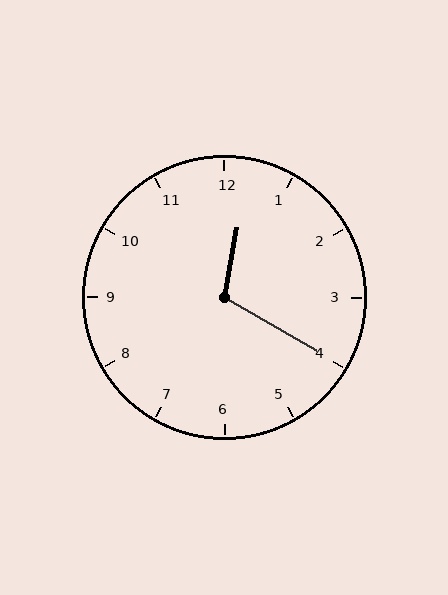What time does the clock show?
12:20.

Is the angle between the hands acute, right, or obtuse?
It is obtuse.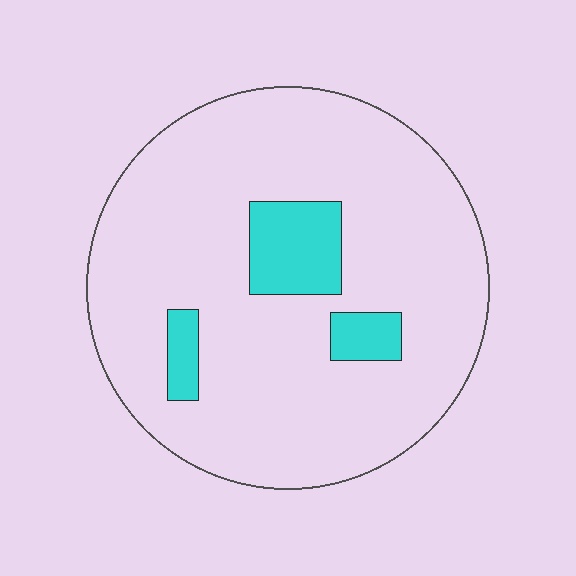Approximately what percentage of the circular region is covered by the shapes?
Approximately 10%.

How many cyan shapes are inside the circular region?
3.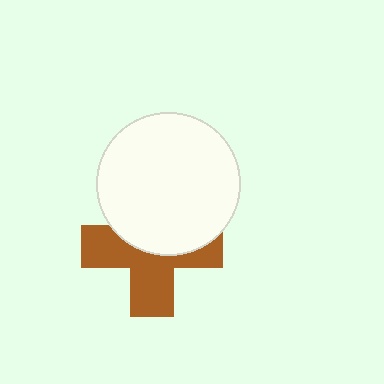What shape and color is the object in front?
The object in front is a white circle.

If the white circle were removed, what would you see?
You would see the complete brown cross.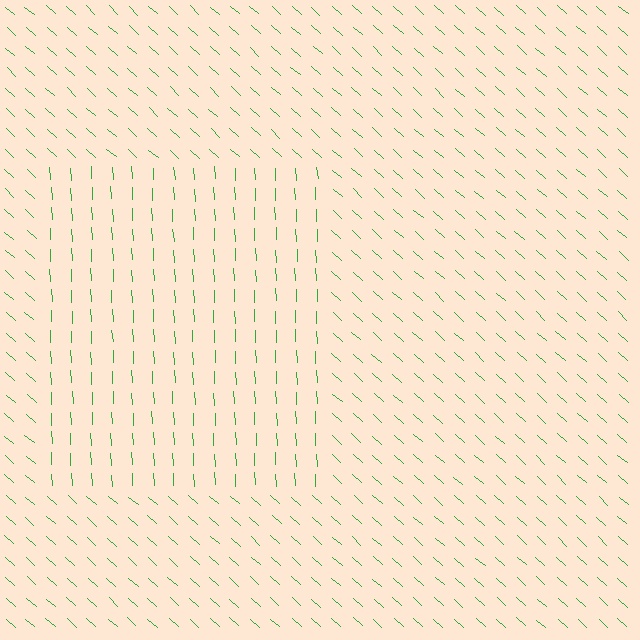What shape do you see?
I see a rectangle.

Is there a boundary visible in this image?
Yes, there is a texture boundary formed by a change in line orientation.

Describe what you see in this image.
The image is filled with small green line segments. A rectangle region in the image has lines oriented differently from the surrounding lines, creating a visible texture boundary.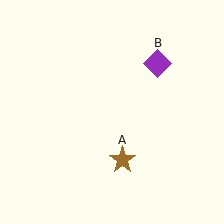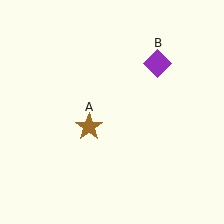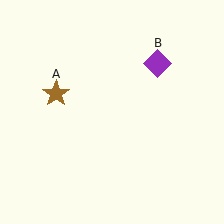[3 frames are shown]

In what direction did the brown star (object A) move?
The brown star (object A) moved up and to the left.